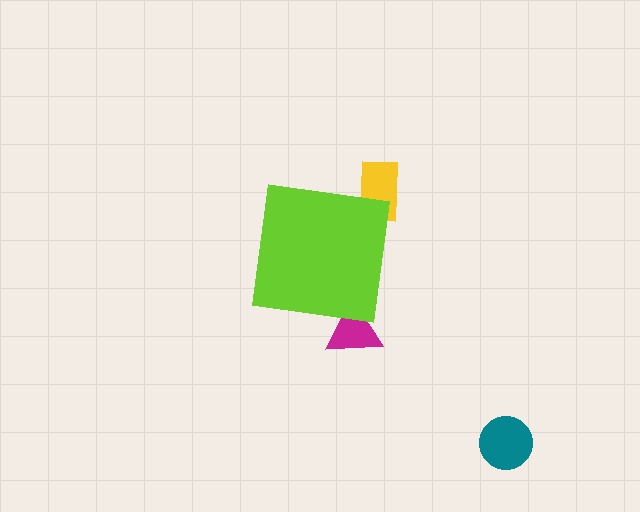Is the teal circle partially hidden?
No, the teal circle is fully visible.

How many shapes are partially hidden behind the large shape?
2 shapes are partially hidden.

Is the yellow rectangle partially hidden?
Yes, the yellow rectangle is partially hidden behind the lime square.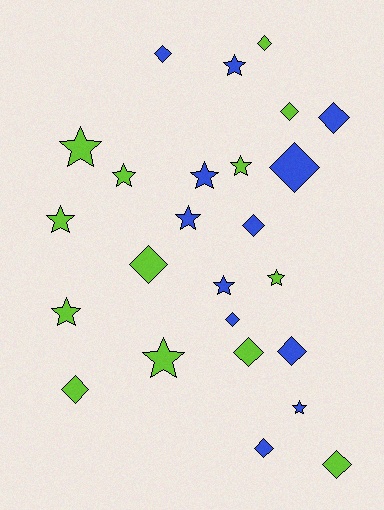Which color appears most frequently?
Lime, with 13 objects.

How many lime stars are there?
There are 7 lime stars.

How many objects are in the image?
There are 25 objects.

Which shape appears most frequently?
Diamond, with 13 objects.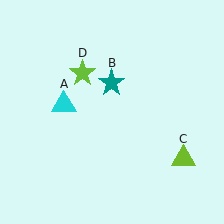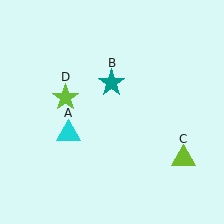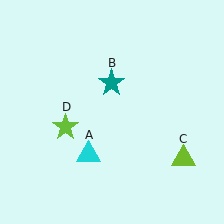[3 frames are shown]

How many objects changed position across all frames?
2 objects changed position: cyan triangle (object A), lime star (object D).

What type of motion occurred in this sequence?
The cyan triangle (object A), lime star (object D) rotated counterclockwise around the center of the scene.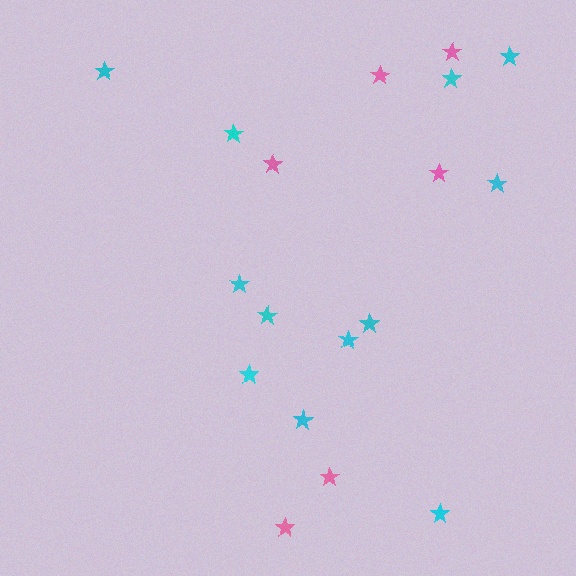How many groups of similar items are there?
There are 2 groups: one group of cyan stars (12) and one group of pink stars (6).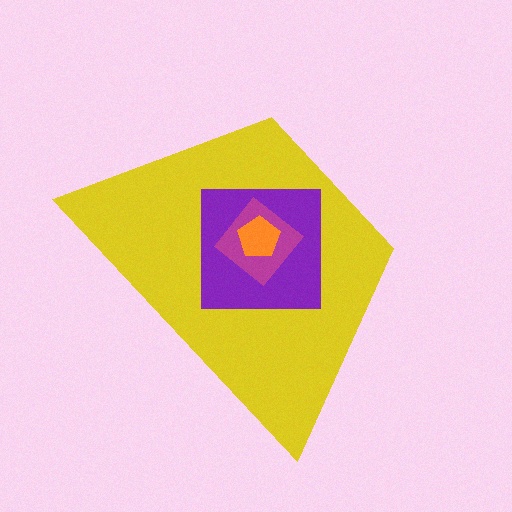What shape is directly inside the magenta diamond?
The orange pentagon.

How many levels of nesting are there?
4.